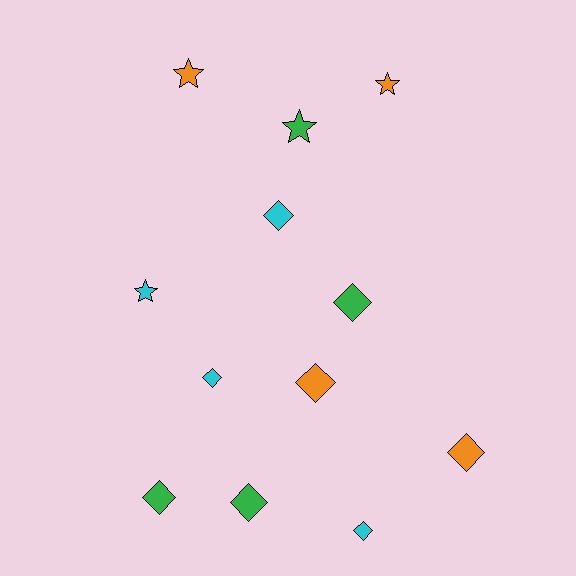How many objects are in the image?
There are 12 objects.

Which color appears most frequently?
Green, with 4 objects.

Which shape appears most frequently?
Diamond, with 8 objects.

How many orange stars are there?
There are 2 orange stars.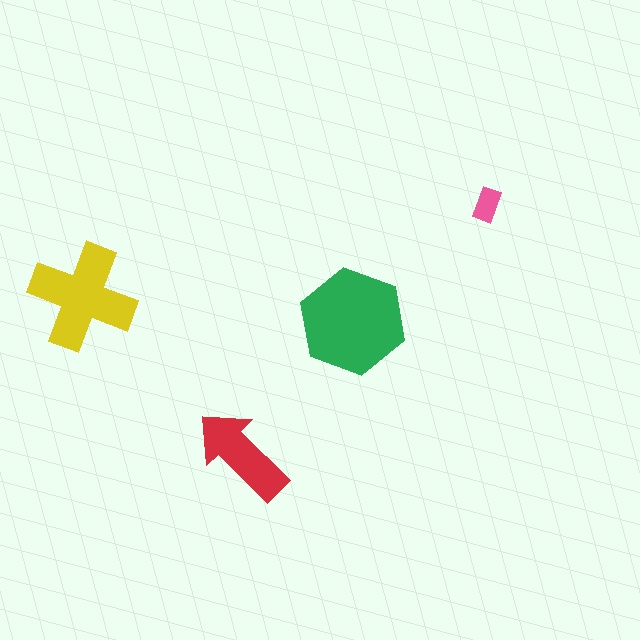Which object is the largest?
The green hexagon.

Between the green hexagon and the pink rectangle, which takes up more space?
The green hexagon.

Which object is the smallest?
The pink rectangle.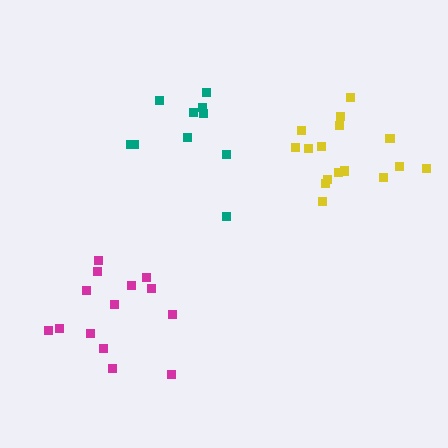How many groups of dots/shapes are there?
There are 3 groups.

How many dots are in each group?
Group 1: 14 dots, Group 2: 16 dots, Group 3: 10 dots (40 total).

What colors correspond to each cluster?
The clusters are colored: magenta, yellow, teal.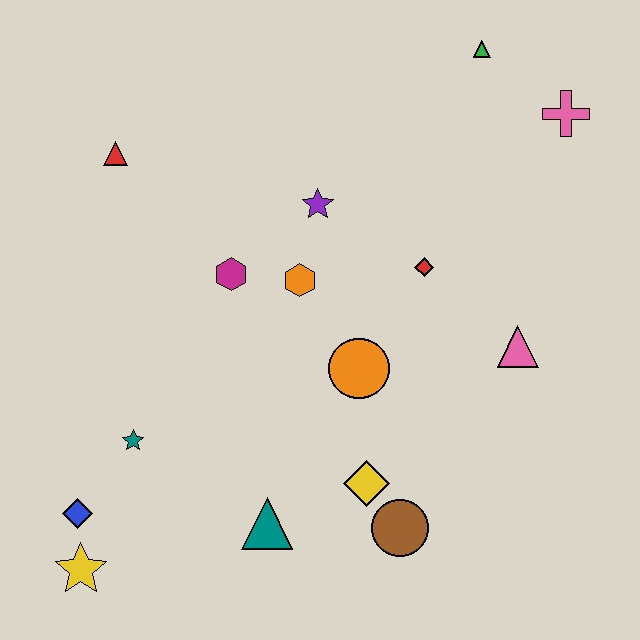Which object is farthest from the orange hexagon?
The yellow star is farthest from the orange hexagon.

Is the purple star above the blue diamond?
Yes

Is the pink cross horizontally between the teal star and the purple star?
No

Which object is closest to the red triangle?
The magenta hexagon is closest to the red triangle.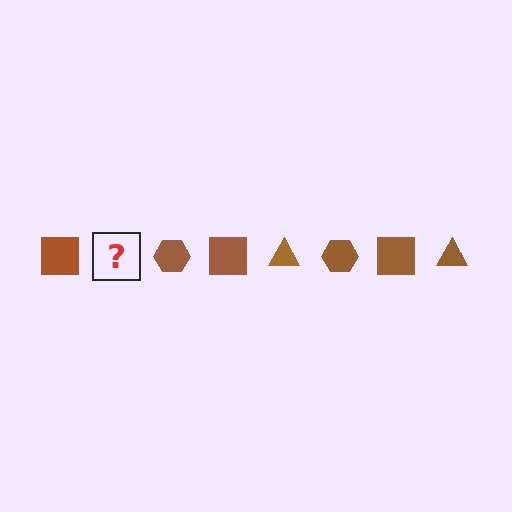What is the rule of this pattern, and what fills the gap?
The rule is that the pattern cycles through square, triangle, hexagon shapes in brown. The gap should be filled with a brown triangle.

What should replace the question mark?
The question mark should be replaced with a brown triangle.